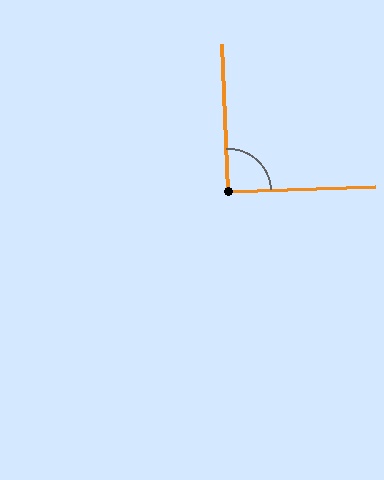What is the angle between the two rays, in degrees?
Approximately 90 degrees.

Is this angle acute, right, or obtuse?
It is approximately a right angle.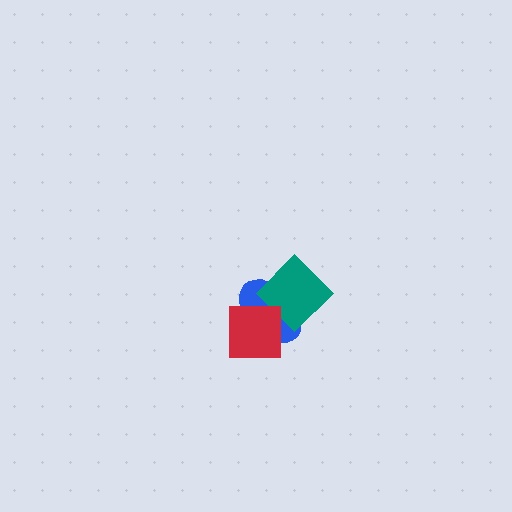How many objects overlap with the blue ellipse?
2 objects overlap with the blue ellipse.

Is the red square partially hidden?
No, no other shape covers it.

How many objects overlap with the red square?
2 objects overlap with the red square.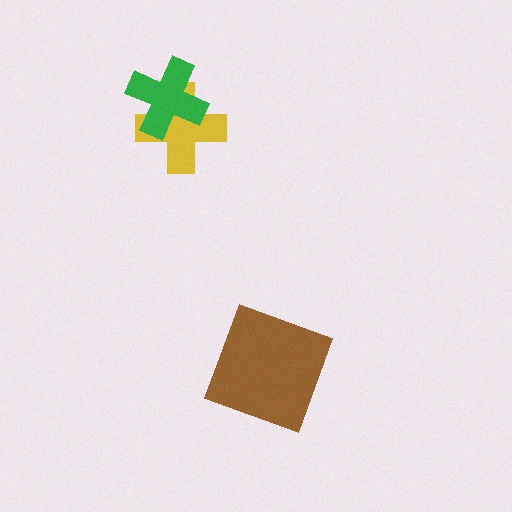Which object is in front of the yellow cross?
The green cross is in front of the yellow cross.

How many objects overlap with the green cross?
1 object overlaps with the green cross.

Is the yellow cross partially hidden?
Yes, it is partially covered by another shape.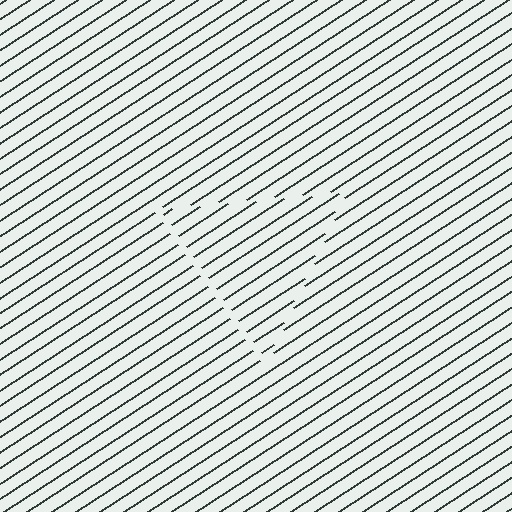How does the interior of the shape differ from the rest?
The interior of the shape contains the same grating, shifted by half a period — the contour is defined by the phase discontinuity where line-ends from the inner and outer gratings abut.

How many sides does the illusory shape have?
3 sides — the line-ends trace a triangle.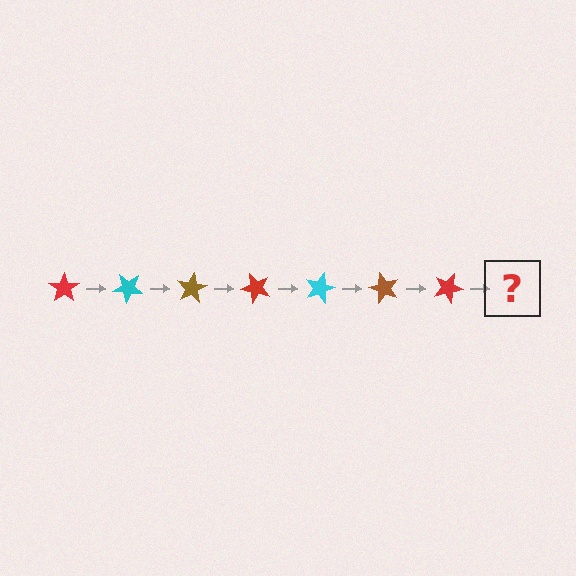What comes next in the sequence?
The next element should be a cyan star, rotated 280 degrees from the start.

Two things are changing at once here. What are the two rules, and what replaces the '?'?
The two rules are that it rotates 40 degrees each step and the color cycles through red, cyan, and brown. The '?' should be a cyan star, rotated 280 degrees from the start.